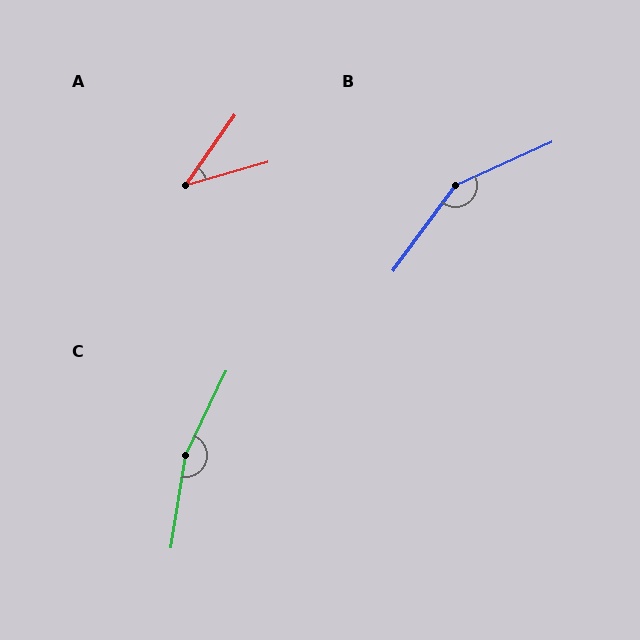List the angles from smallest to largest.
A (39°), B (150°), C (163°).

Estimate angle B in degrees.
Approximately 150 degrees.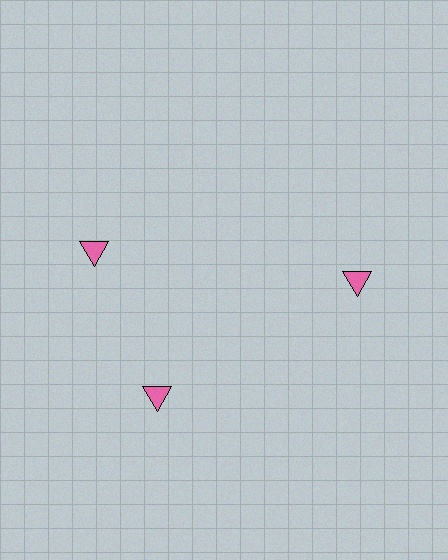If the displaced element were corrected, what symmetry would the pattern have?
It would have 3-fold rotational symmetry — the pattern would map onto itself every 120 degrees.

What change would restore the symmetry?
The symmetry would be restored by rotating it back into even spacing with its neighbors so that all 3 triangles sit at equal angles and equal distance from the center.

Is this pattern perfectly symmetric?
No. The 3 pink triangles are arranged in a ring, but one element near the 11 o'clock position is rotated out of alignment along the ring, breaking the 3-fold rotational symmetry.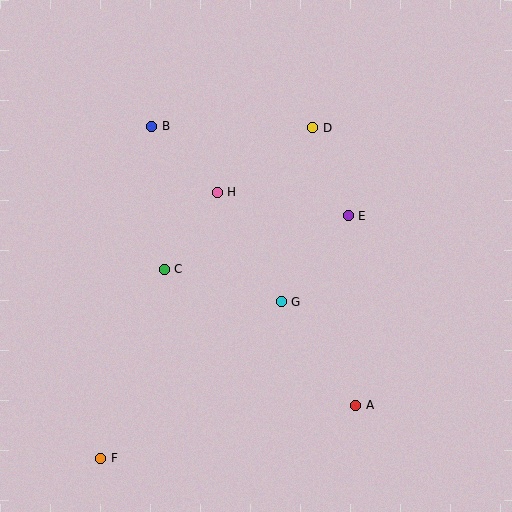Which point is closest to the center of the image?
Point G at (281, 302) is closest to the center.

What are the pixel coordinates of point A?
Point A is at (356, 405).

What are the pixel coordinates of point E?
Point E is at (348, 216).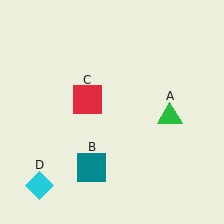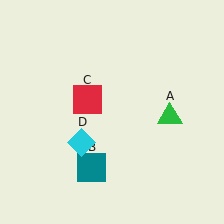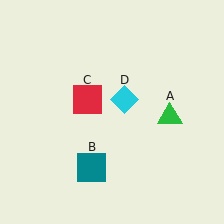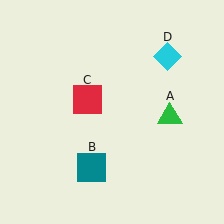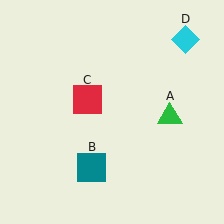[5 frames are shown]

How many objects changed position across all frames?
1 object changed position: cyan diamond (object D).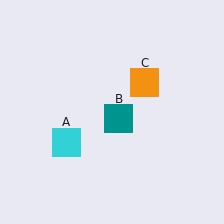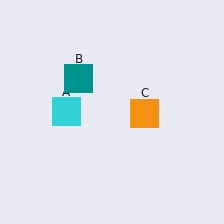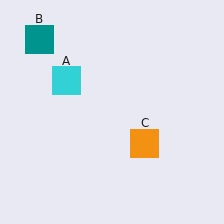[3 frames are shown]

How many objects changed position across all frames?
3 objects changed position: cyan square (object A), teal square (object B), orange square (object C).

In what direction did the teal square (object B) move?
The teal square (object B) moved up and to the left.